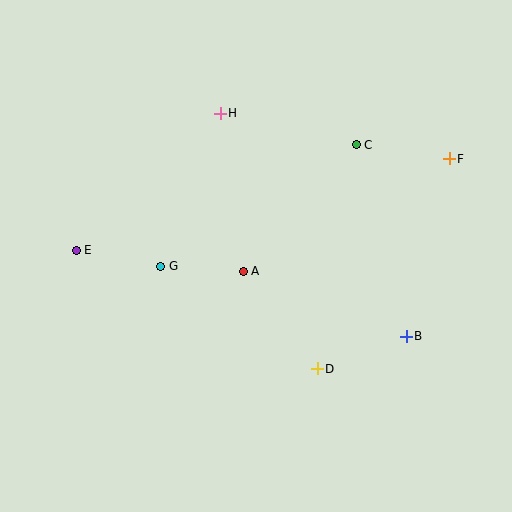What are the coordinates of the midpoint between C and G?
The midpoint between C and G is at (259, 206).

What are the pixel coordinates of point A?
Point A is at (243, 271).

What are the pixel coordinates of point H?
Point H is at (220, 113).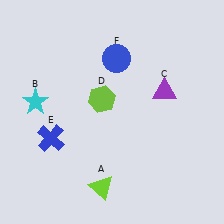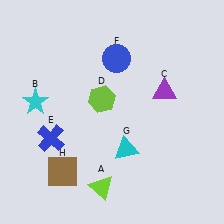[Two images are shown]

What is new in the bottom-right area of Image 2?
A cyan triangle (G) was added in the bottom-right area of Image 2.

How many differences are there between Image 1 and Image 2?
There are 2 differences between the two images.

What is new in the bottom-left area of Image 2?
A brown square (H) was added in the bottom-left area of Image 2.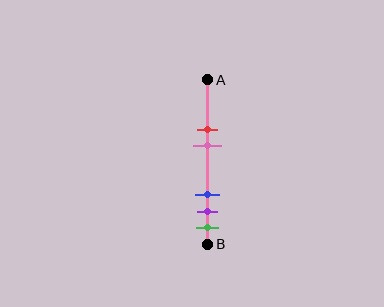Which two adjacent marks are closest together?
The purple and green marks are the closest adjacent pair.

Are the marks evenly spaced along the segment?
No, the marks are not evenly spaced.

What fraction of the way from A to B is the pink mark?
The pink mark is approximately 40% (0.4) of the way from A to B.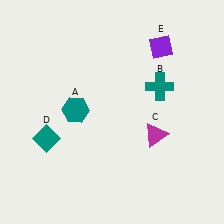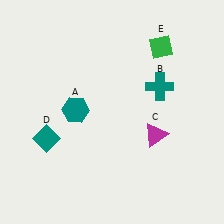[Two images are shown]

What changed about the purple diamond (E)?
In Image 1, E is purple. In Image 2, it changed to green.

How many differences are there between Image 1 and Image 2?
There is 1 difference between the two images.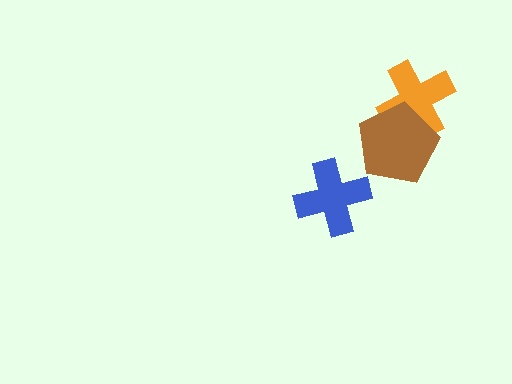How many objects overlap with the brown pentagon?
1 object overlaps with the brown pentagon.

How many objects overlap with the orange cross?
1 object overlaps with the orange cross.